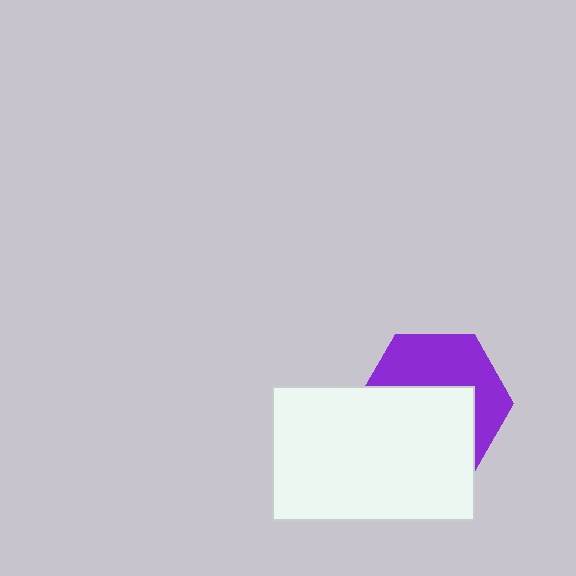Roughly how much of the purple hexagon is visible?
About half of it is visible (roughly 46%).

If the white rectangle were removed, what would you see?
You would see the complete purple hexagon.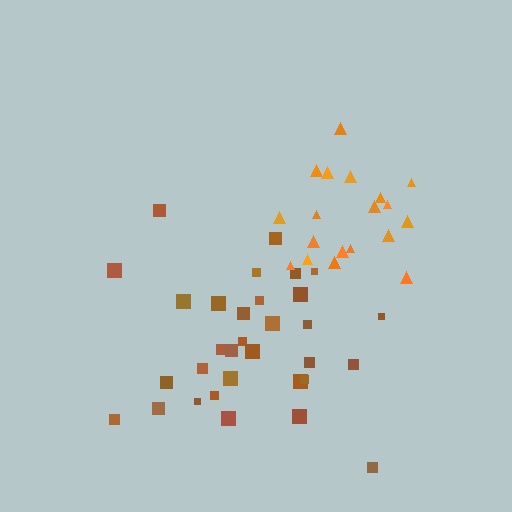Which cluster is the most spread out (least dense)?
Brown.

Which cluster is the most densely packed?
Orange.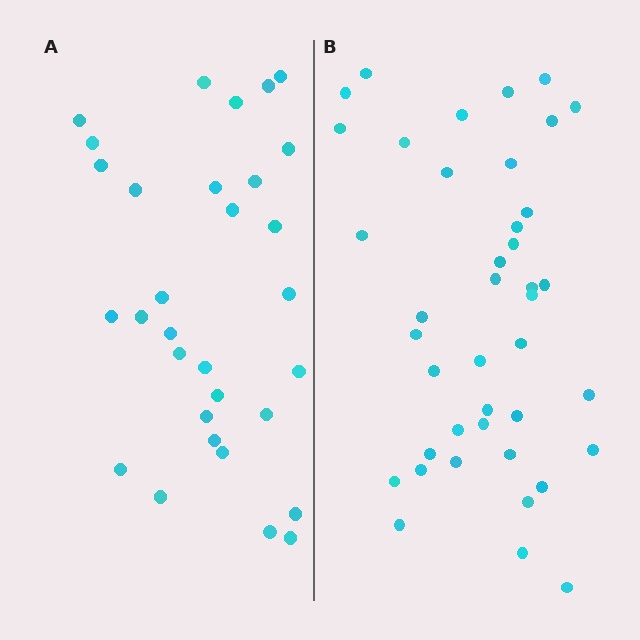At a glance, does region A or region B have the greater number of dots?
Region B (the right region) has more dots.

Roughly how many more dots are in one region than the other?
Region B has roughly 10 or so more dots than region A.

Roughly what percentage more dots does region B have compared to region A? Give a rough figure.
About 30% more.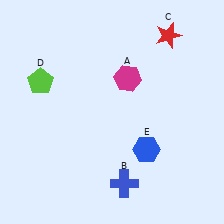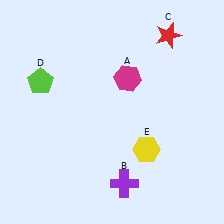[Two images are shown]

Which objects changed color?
B changed from blue to purple. E changed from blue to yellow.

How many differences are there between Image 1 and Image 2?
There are 2 differences between the two images.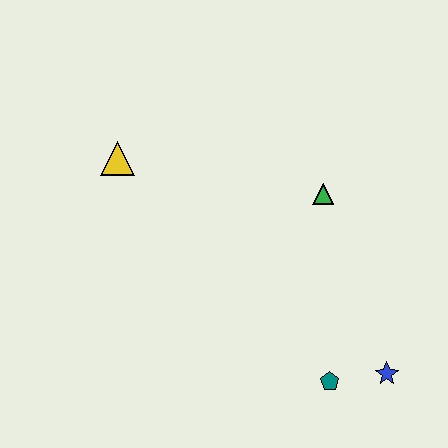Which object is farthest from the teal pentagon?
The yellow triangle is farthest from the teal pentagon.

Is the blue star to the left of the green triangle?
No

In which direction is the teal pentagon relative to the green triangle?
The teal pentagon is below the green triangle.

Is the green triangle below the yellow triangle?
Yes